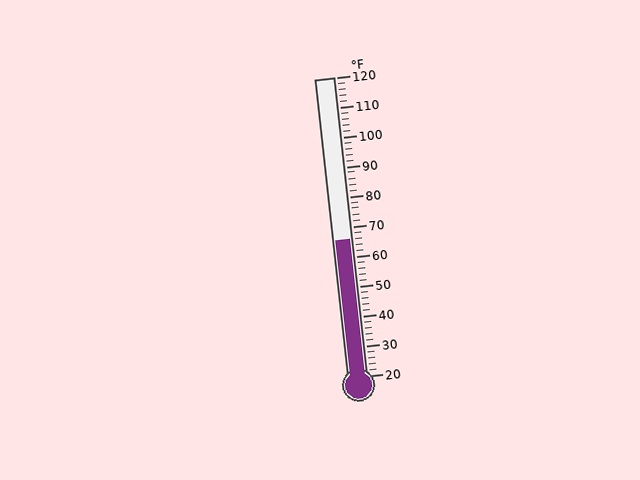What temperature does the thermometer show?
The thermometer shows approximately 66°F.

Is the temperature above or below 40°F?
The temperature is above 40°F.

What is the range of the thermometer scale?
The thermometer scale ranges from 20°F to 120°F.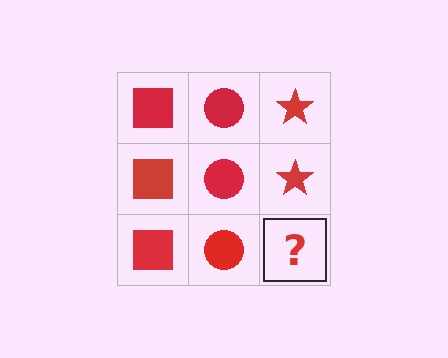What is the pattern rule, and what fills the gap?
The rule is that each column has a consistent shape. The gap should be filled with a red star.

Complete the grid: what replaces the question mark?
The question mark should be replaced with a red star.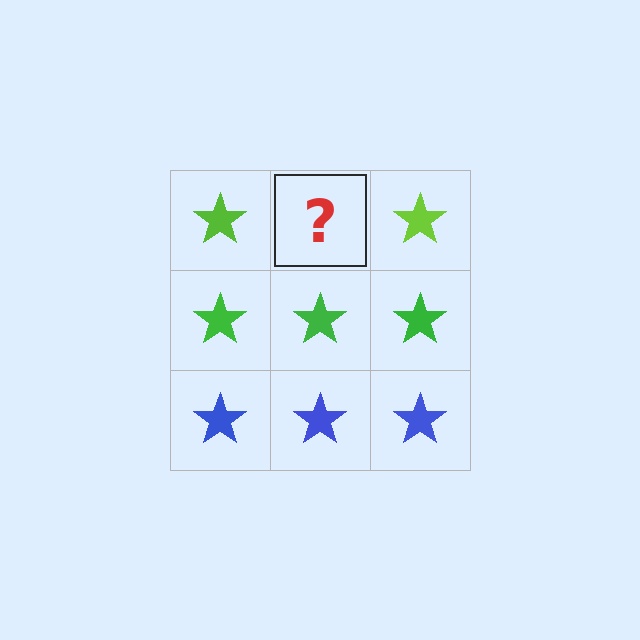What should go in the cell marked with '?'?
The missing cell should contain a lime star.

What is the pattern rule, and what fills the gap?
The rule is that each row has a consistent color. The gap should be filled with a lime star.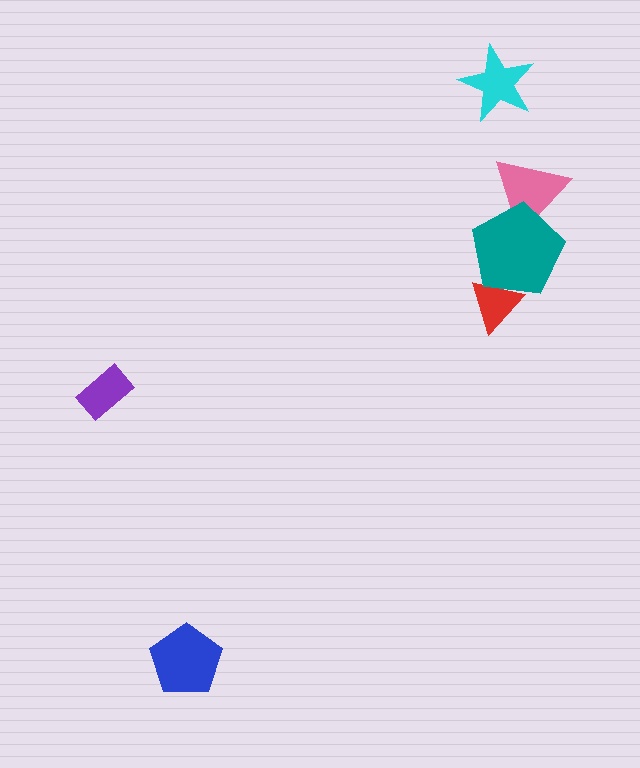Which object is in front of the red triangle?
The teal pentagon is in front of the red triangle.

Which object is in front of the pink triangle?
The teal pentagon is in front of the pink triangle.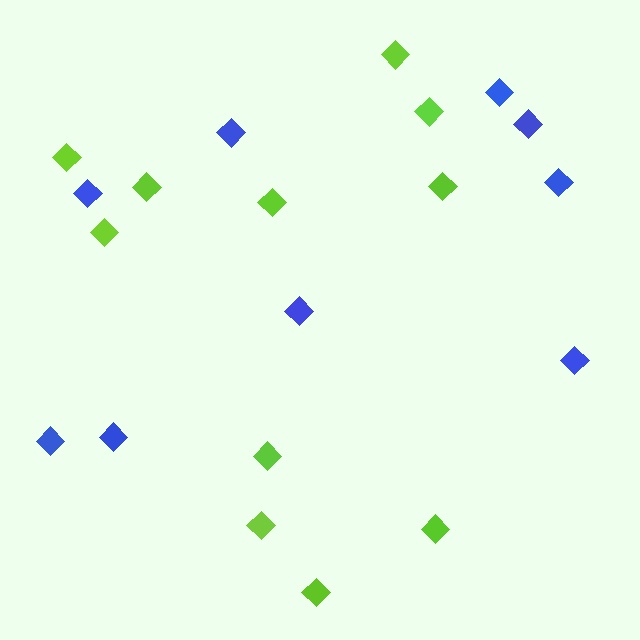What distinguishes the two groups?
There are 2 groups: one group of lime diamonds (11) and one group of blue diamonds (9).